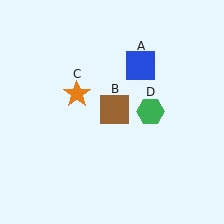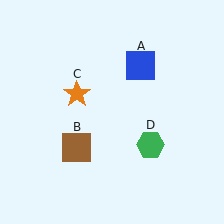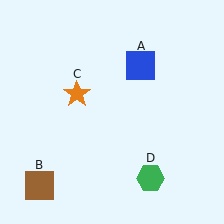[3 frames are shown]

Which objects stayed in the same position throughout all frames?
Blue square (object A) and orange star (object C) remained stationary.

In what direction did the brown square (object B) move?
The brown square (object B) moved down and to the left.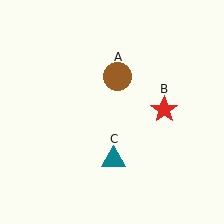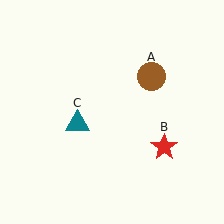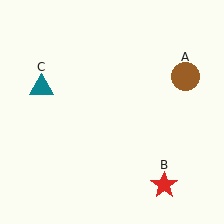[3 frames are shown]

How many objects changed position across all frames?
3 objects changed position: brown circle (object A), red star (object B), teal triangle (object C).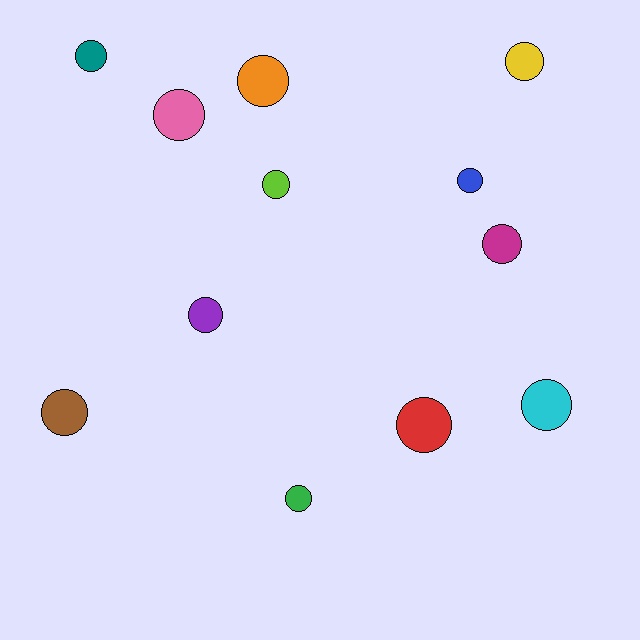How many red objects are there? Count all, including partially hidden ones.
There is 1 red object.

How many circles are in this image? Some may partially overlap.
There are 12 circles.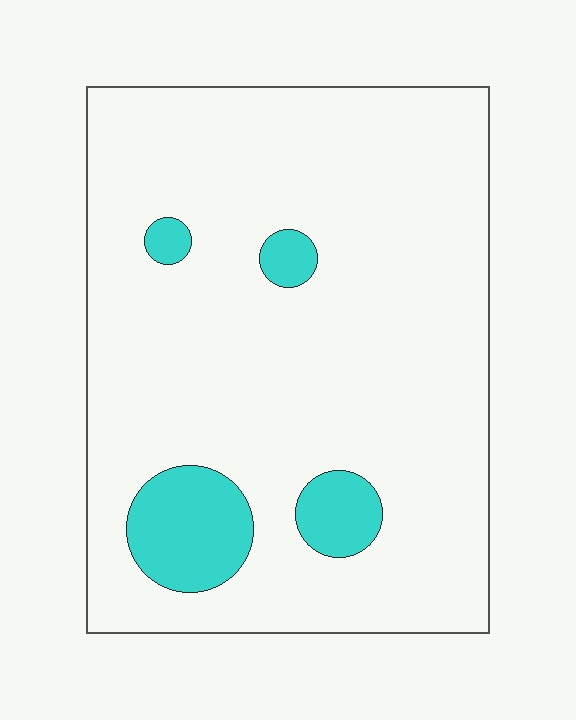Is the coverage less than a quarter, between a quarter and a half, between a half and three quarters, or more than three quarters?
Less than a quarter.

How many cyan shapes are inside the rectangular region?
4.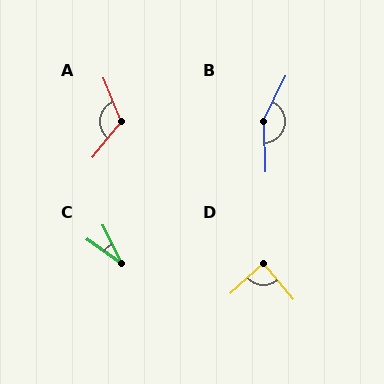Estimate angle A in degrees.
Approximately 119 degrees.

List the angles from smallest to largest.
C (29°), D (88°), A (119°), B (152°).